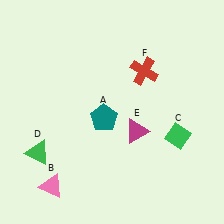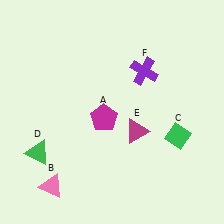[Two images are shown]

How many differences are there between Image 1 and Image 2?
There are 2 differences between the two images.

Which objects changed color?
A changed from teal to magenta. F changed from red to purple.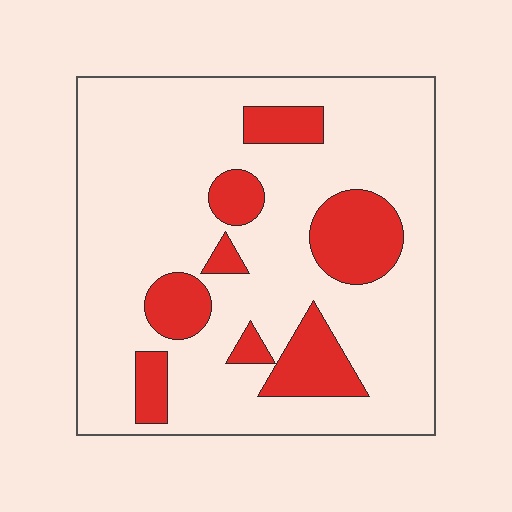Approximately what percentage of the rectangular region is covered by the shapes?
Approximately 20%.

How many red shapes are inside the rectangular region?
8.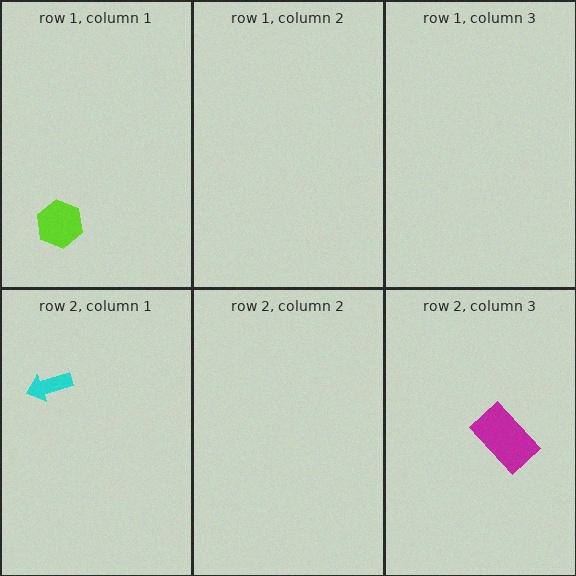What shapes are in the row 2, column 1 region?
The cyan arrow.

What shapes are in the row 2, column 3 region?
The magenta rectangle.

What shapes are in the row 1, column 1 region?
The lime hexagon.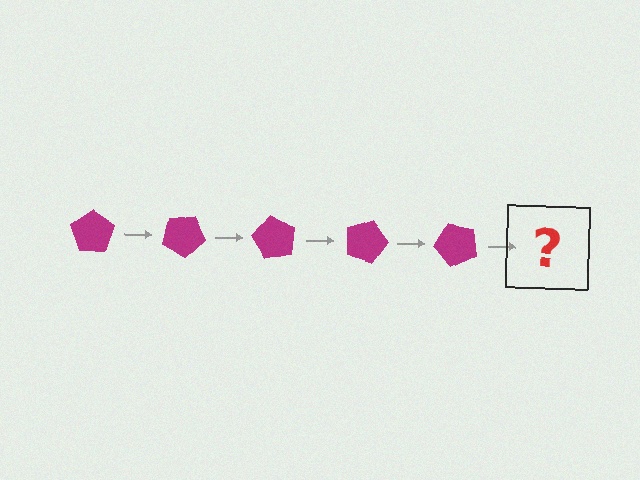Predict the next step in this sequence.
The next step is a magenta pentagon rotated 150 degrees.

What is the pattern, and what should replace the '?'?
The pattern is that the pentagon rotates 30 degrees each step. The '?' should be a magenta pentagon rotated 150 degrees.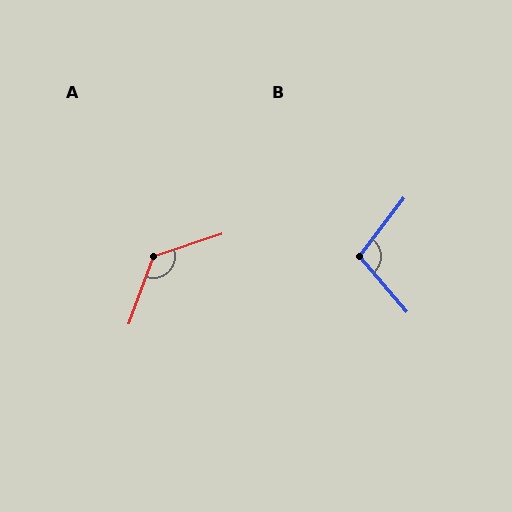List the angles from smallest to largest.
B (102°), A (128°).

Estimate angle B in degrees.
Approximately 102 degrees.